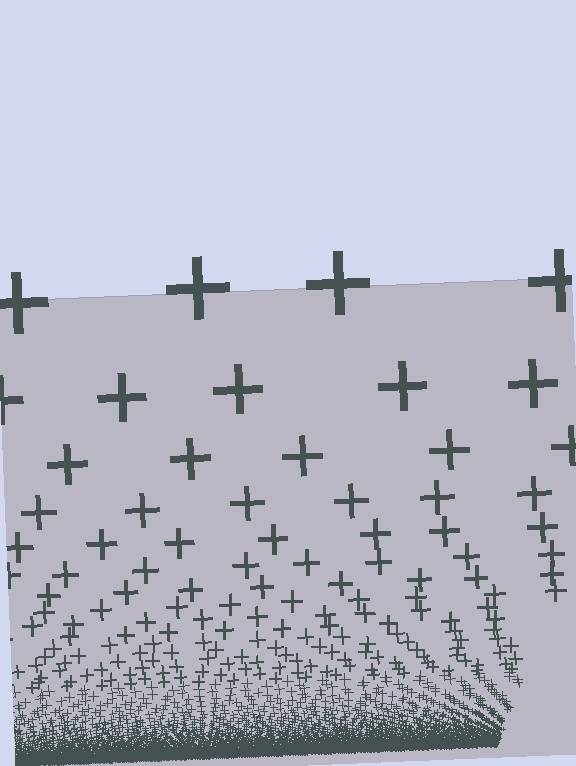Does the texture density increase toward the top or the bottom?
Density increases toward the bottom.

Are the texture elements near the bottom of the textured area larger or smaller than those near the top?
Smaller. The gradient is inverted — elements near the bottom are smaller and denser.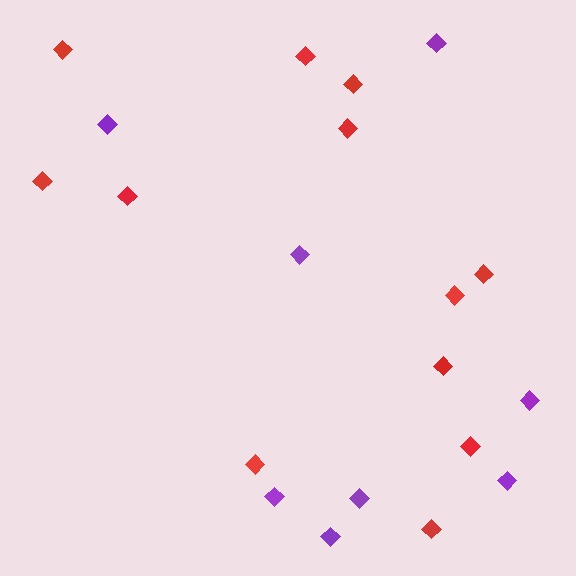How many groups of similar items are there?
There are 2 groups: one group of purple diamonds (8) and one group of red diamonds (12).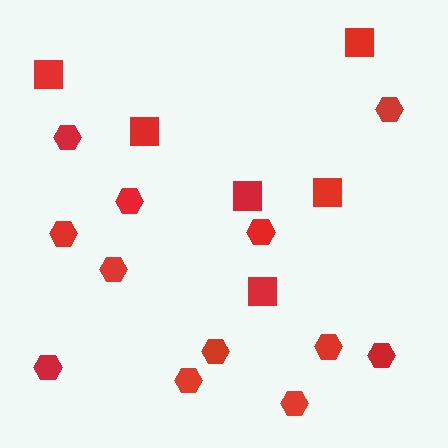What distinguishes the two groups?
There are 2 groups: one group of hexagons (12) and one group of squares (6).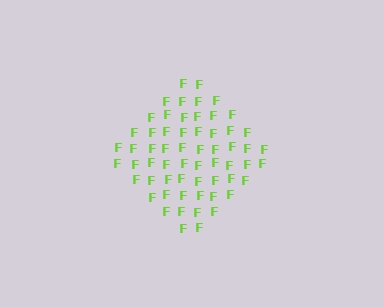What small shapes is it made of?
It is made of small letter F's.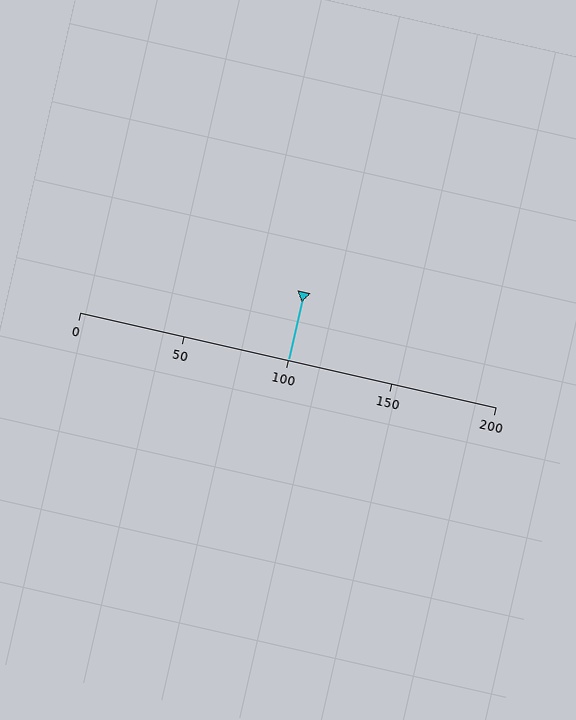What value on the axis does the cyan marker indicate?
The marker indicates approximately 100.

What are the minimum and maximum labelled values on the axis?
The axis runs from 0 to 200.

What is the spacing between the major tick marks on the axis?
The major ticks are spaced 50 apart.